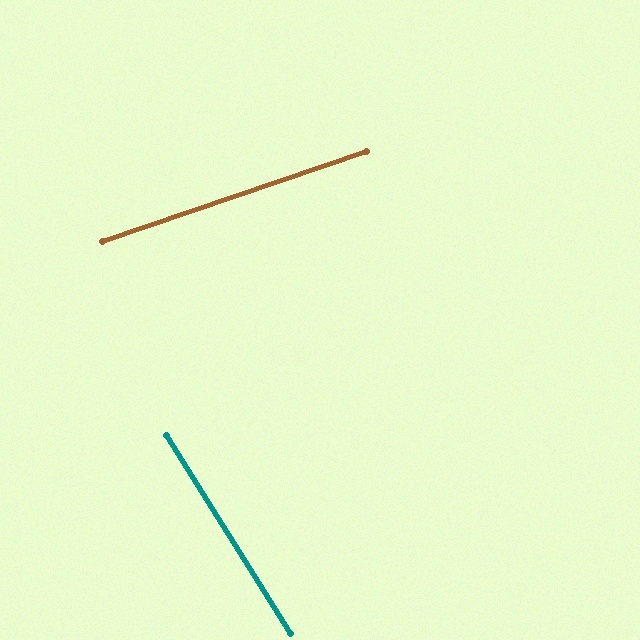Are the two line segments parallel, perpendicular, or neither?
Neither parallel nor perpendicular — they differ by about 77°.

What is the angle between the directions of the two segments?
Approximately 77 degrees.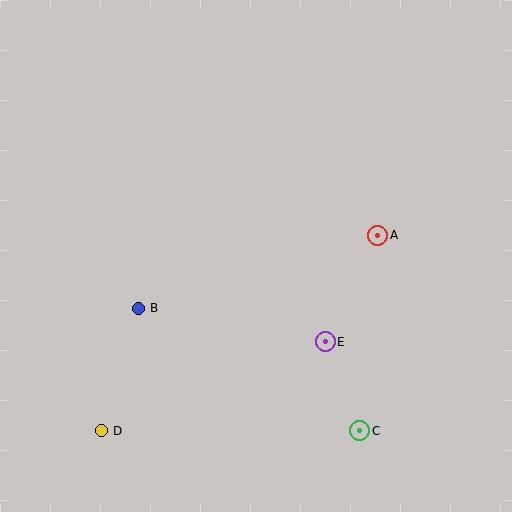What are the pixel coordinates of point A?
Point A is at (378, 235).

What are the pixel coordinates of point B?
Point B is at (138, 308).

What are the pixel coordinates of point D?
Point D is at (101, 431).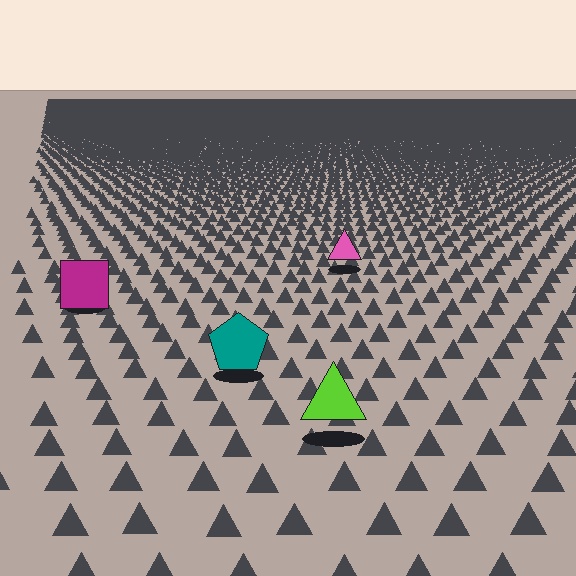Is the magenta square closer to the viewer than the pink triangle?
Yes. The magenta square is closer — you can tell from the texture gradient: the ground texture is coarser near it.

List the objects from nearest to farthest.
From nearest to farthest: the lime triangle, the teal pentagon, the magenta square, the pink triangle.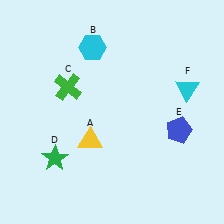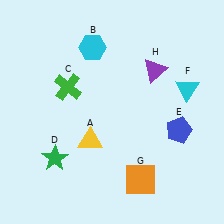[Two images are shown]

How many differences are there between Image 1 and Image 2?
There are 2 differences between the two images.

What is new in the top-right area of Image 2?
A purple triangle (H) was added in the top-right area of Image 2.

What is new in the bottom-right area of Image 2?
An orange square (G) was added in the bottom-right area of Image 2.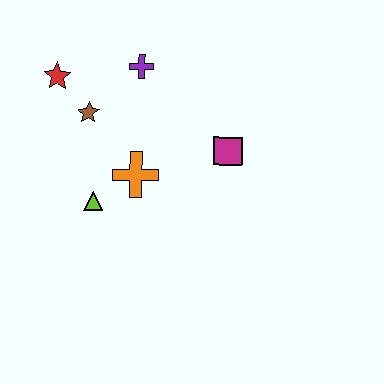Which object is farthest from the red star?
The magenta square is farthest from the red star.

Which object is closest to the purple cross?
The brown star is closest to the purple cross.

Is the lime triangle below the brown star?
Yes